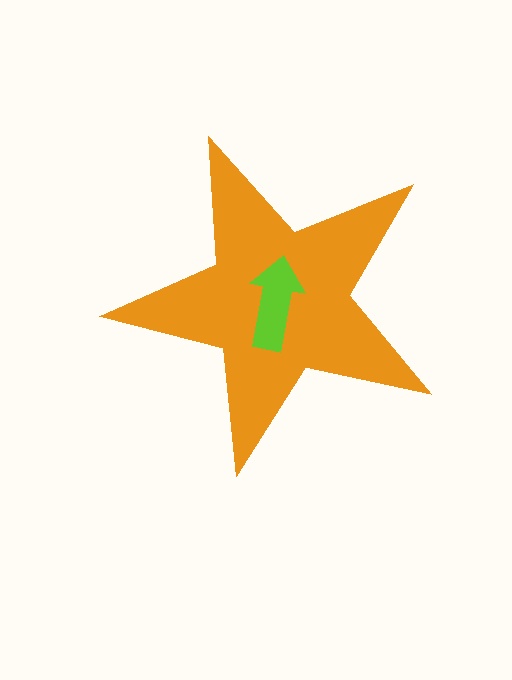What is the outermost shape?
The orange star.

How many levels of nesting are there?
2.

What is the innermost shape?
The lime arrow.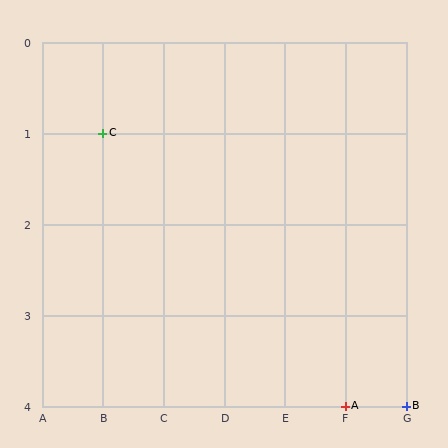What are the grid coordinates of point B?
Point B is at grid coordinates (G, 4).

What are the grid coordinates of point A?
Point A is at grid coordinates (F, 4).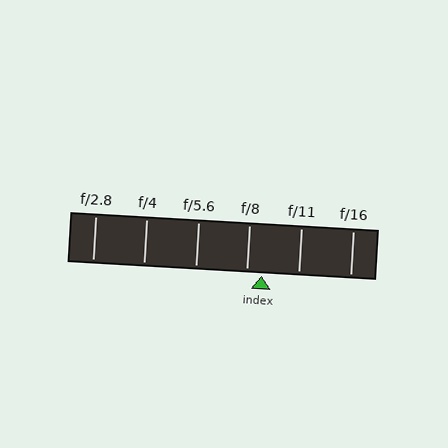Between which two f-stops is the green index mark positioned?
The index mark is between f/8 and f/11.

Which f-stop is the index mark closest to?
The index mark is closest to f/8.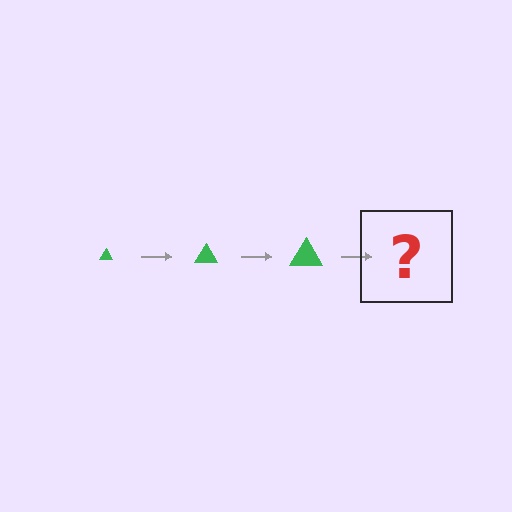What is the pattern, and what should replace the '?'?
The pattern is that the triangle gets progressively larger each step. The '?' should be a green triangle, larger than the previous one.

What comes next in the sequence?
The next element should be a green triangle, larger than the previous one.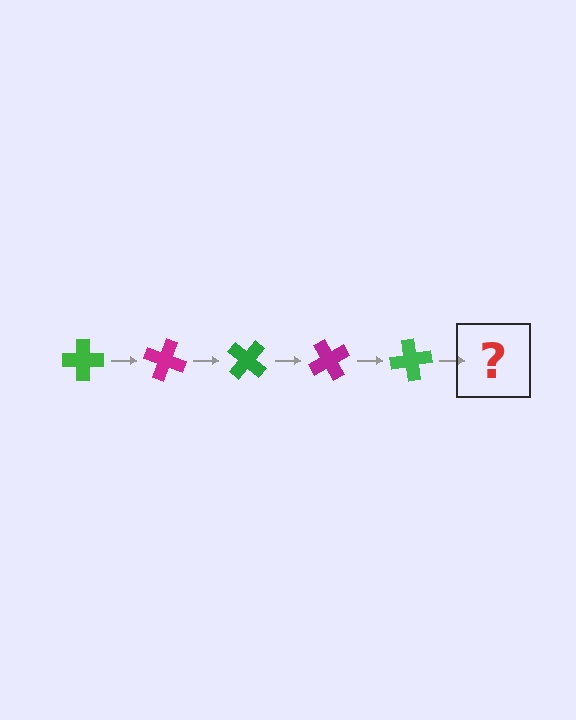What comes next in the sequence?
The next element should be a magenta cross, rotated 100 degrees from the start.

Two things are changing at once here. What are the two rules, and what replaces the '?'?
The two rules are that it rotates 20 degrees each step and the color cycles through green and magenta. The '?' should be a magenta cross, rotated 100 degrees from the start.